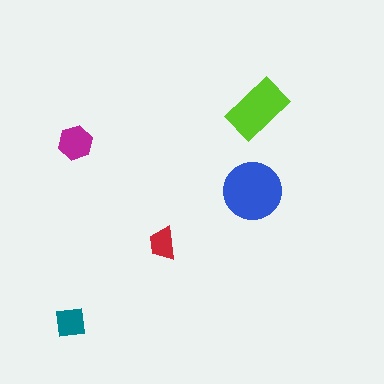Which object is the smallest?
The red trapezoid.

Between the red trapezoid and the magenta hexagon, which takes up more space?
The magenta hexagon.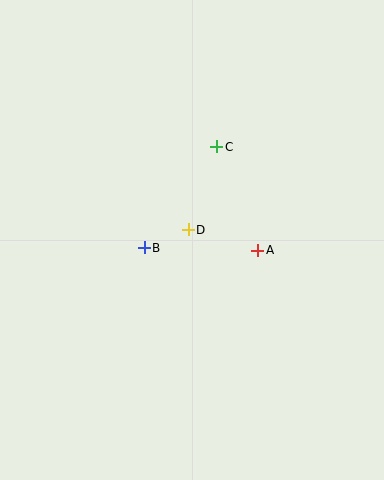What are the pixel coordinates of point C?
Point C is at (217, 147).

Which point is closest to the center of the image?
Point D at (188, 230) is closest to the center.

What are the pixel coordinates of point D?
Point D is at (188, 230).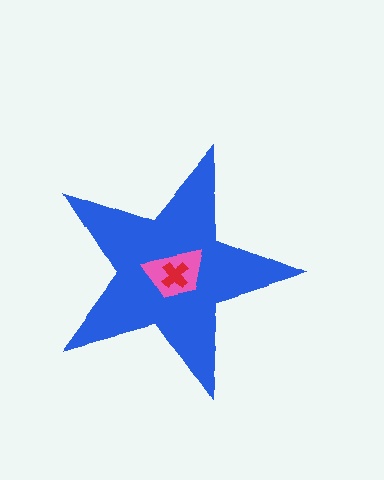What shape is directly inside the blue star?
The pink trapezoid.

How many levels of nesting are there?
3.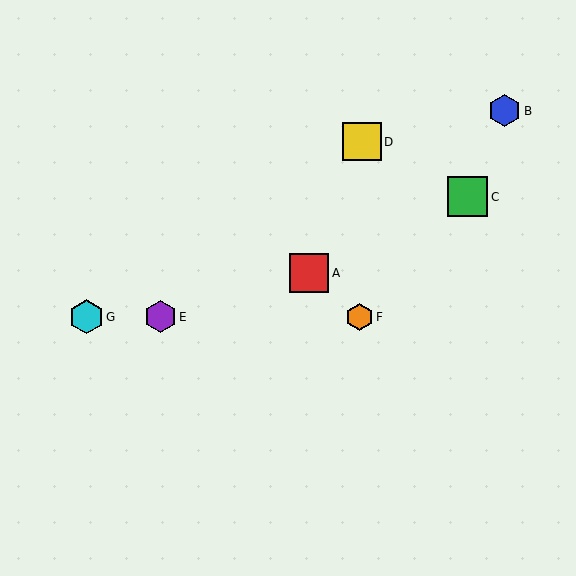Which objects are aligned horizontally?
Objects E, F, G are aligned horizontally.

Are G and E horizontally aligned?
Yes, both are at y≈317.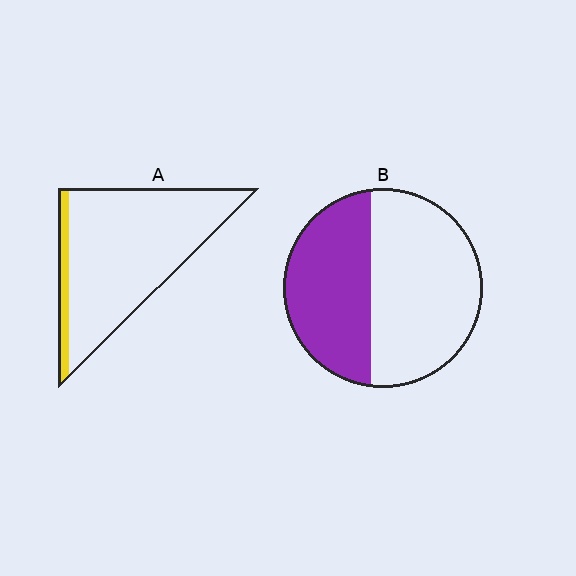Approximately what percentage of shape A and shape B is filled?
A is approximately 10% and B is approximately 40%.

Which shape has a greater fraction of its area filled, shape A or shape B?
Shape B.